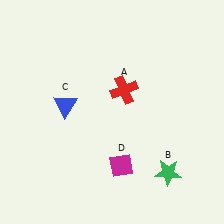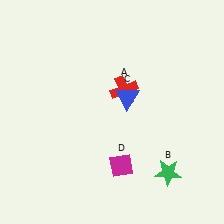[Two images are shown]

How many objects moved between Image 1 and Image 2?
1 object moved between the two images.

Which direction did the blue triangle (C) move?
The blue triangle (C) moved right.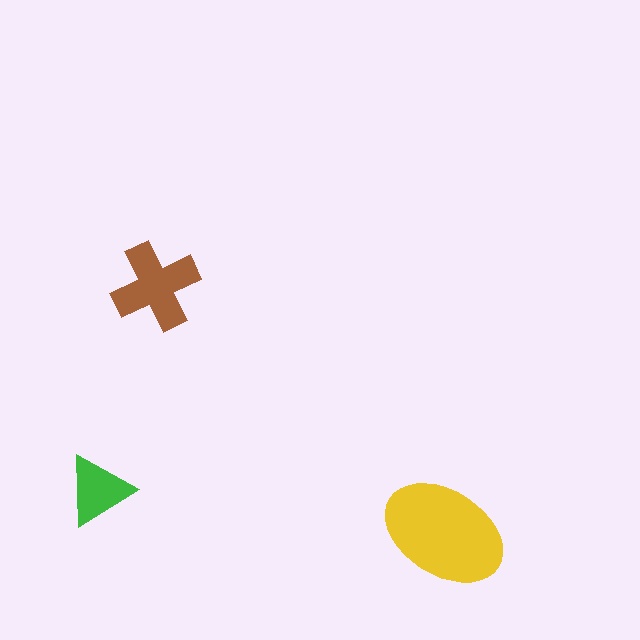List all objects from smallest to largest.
The green triangle, the brown cross, the yellow ellipse.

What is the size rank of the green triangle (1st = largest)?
3rd.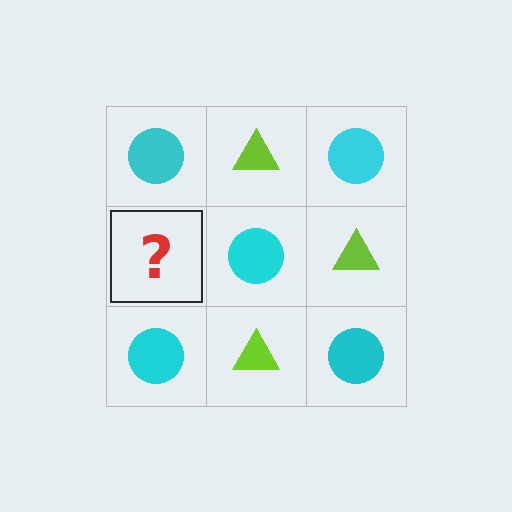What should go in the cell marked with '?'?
The missing cell should contain a lime triangle.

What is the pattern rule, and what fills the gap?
The rule is that it alternates cyan circle and lime triangle in a checkerboard pattern. The gap should be filled with a lime triangle.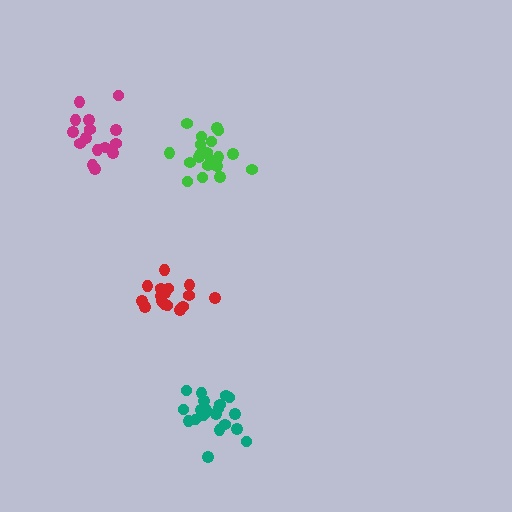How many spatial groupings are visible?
There are 4 spatial groupings.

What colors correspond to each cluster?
The clusters are colored: red, teal, magenta, green.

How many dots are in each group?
Group 1: 16 dots, Group 2: 21 dots, Group 3: 15 dots, Group 4: 21 dots (73 total).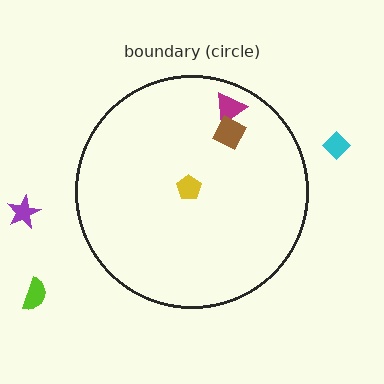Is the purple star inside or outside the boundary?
Outside.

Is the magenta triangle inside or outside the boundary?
Inside.